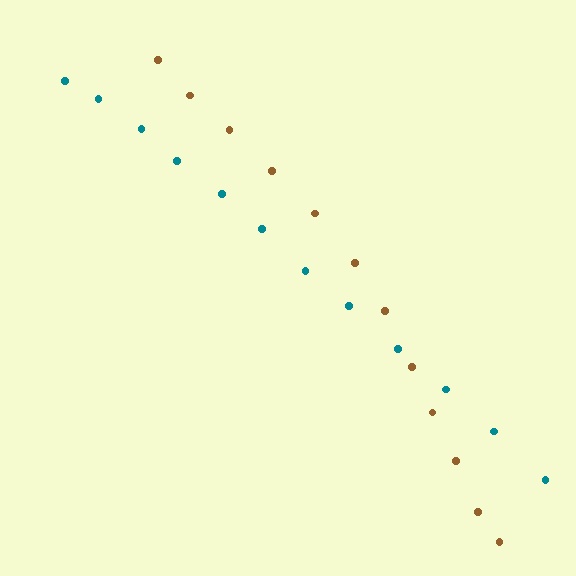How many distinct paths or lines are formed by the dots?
There are 2 distinct paths.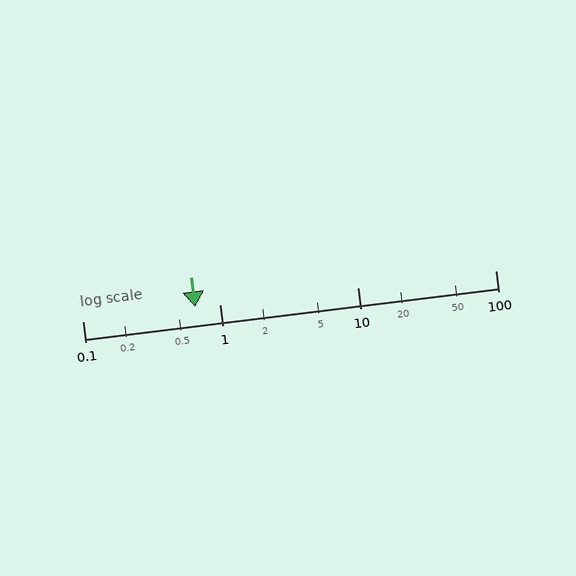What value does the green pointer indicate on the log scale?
The pointer indicates approximately 0.66.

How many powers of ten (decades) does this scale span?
The scale spans 3 decades, from 0.1 to 100.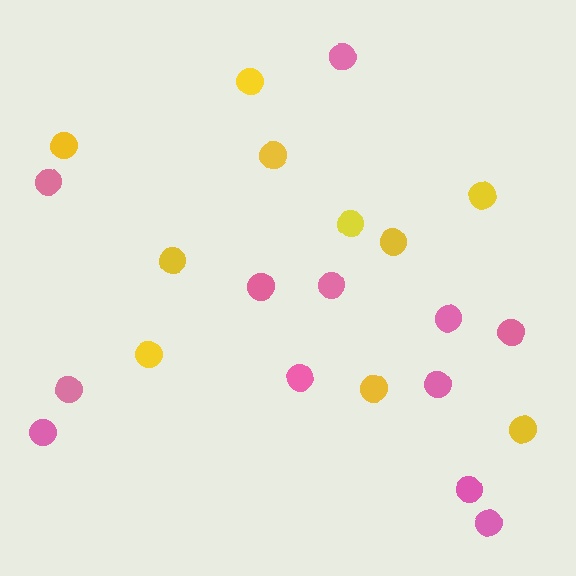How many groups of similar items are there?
There are 2 groups: one group of pink circles (12) and one group of yellow circles (10).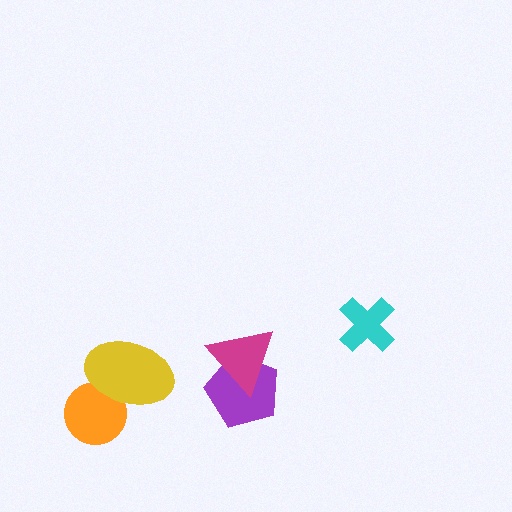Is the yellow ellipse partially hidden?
No, no other shape covers it.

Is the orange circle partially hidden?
Yes, it is partially covered by another shape.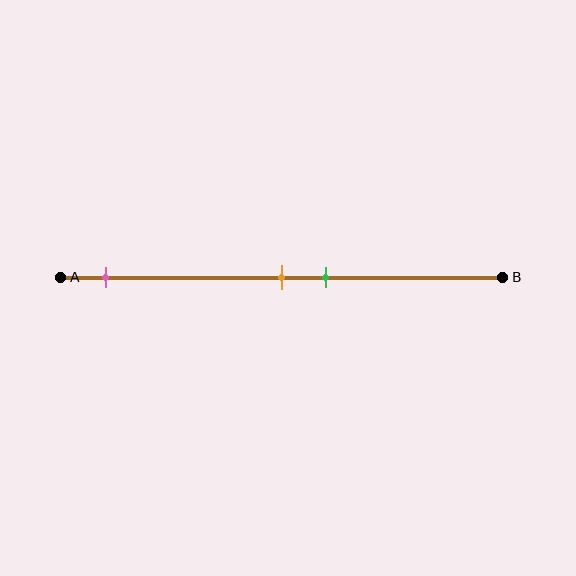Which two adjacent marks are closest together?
The orange and green marks are the closest adjacent pair.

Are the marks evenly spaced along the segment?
No, the marks are not evenly spaced.